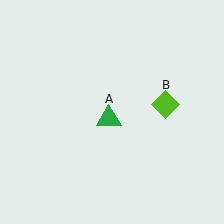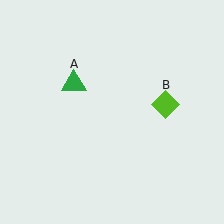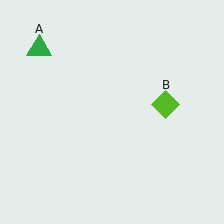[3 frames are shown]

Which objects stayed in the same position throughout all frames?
Lime diamond (object B) remained stationary.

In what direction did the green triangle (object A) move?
The green triangle (object A) moved up and to the left.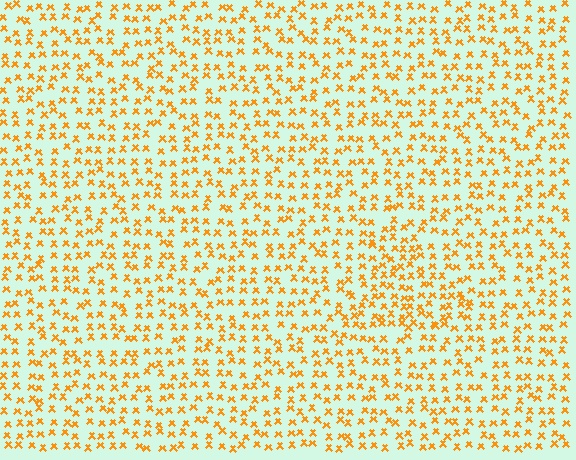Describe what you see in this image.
The image contains small orange elements arranged at two different densities. A triangle-shaped region is visible where the elements are more densely packed than the surrounding area.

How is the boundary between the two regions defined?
The boundary is defined by a change in element density (approximately 1.5x ratio). All elements are the same color, size, and shape.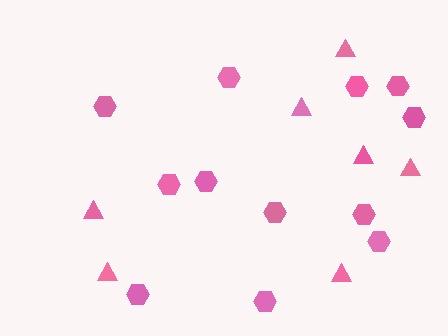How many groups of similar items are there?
There are 2 groups: one group of triangles (7) and one group of hexagons (12).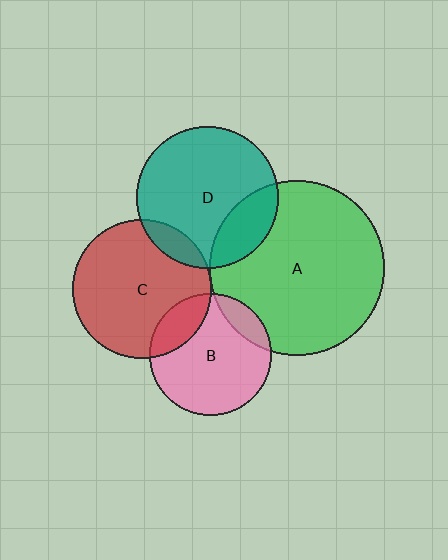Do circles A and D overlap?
Yes.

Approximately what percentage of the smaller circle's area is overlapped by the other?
Approximately 20%.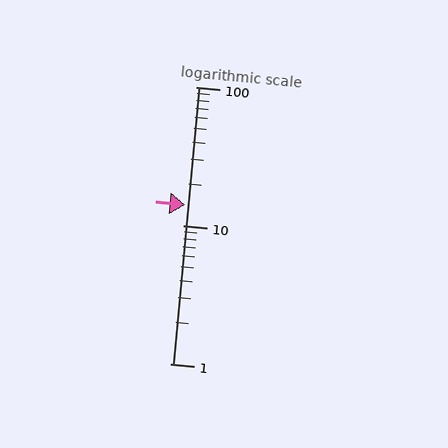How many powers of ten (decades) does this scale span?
The scale spans 2 decades, from 1 to 100.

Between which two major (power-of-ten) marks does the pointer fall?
The pointer is between 10 and 100.